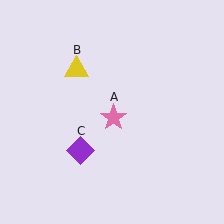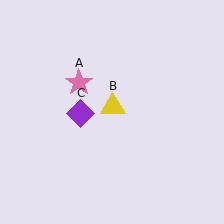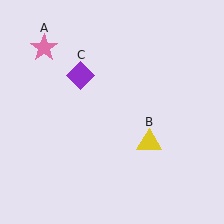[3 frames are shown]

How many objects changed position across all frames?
3 objects changed position: pink star (object A), yellow triangle (object B), purple diamond (object C).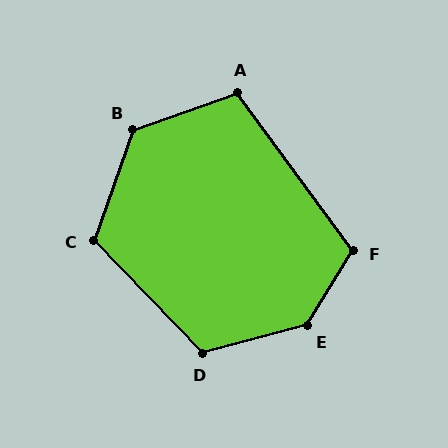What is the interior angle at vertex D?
Approximately 119 degrees (obtuse).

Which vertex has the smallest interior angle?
A, at approximately 107 degrees.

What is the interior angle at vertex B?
Approximately 128 degrees (obtuse).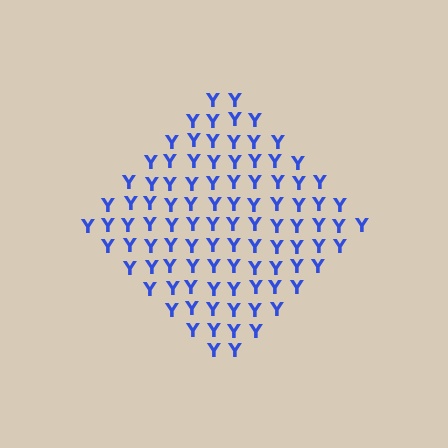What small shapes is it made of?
It is made of small letter Y's.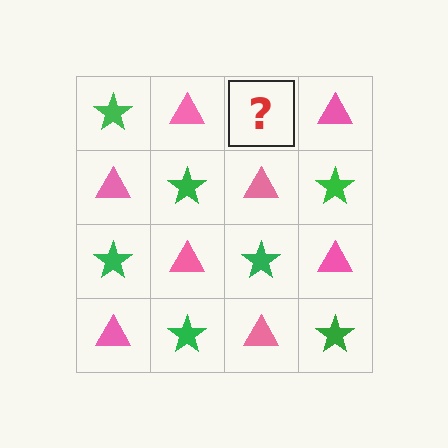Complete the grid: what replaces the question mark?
The question mark should be replaced with a green star.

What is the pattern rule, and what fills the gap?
The rule is that it alternates green star and pink triangle in a checkerboard pattern. The gap should be filled with a green star.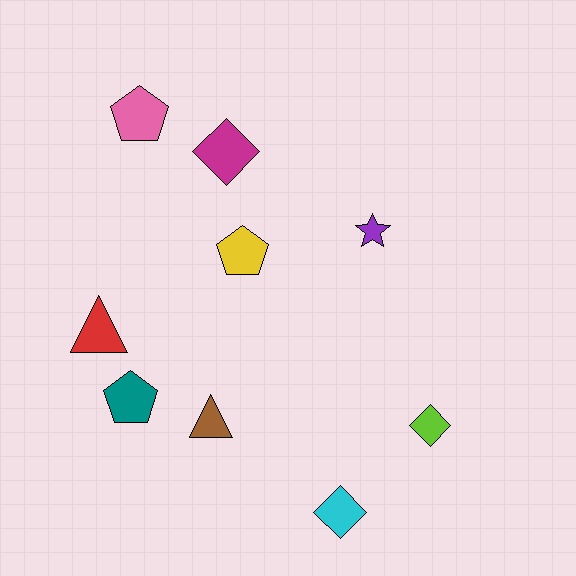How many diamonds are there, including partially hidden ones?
There are 3 diamonds.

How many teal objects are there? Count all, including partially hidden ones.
There is 1 teal object.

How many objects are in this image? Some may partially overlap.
There are 9 objects.